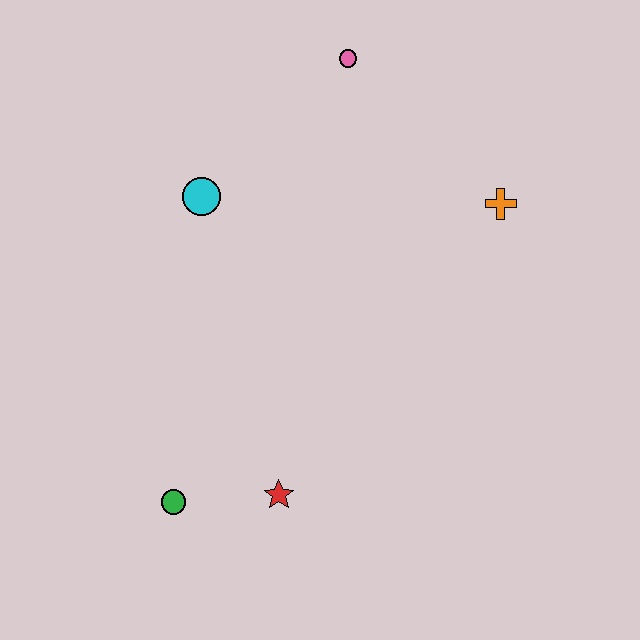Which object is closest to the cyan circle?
The pink circle is closest to the cyan circle.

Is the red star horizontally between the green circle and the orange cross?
Yes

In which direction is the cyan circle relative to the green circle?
The cyan circle is above the green circle.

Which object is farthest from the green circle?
The pink circle is farthest from the green circle.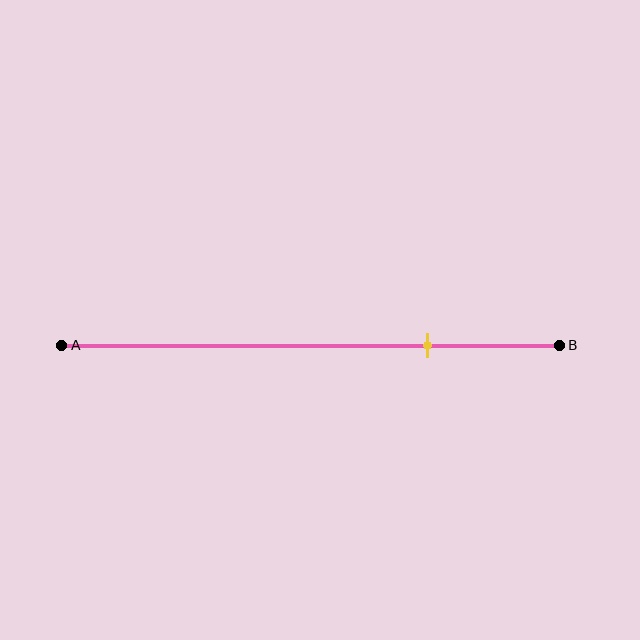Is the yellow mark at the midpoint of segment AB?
No, the mark is at about 75% from A, not at the 50% midpoint.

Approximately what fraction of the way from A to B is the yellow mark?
The yellow mark is approximately 75% of the way from A to B.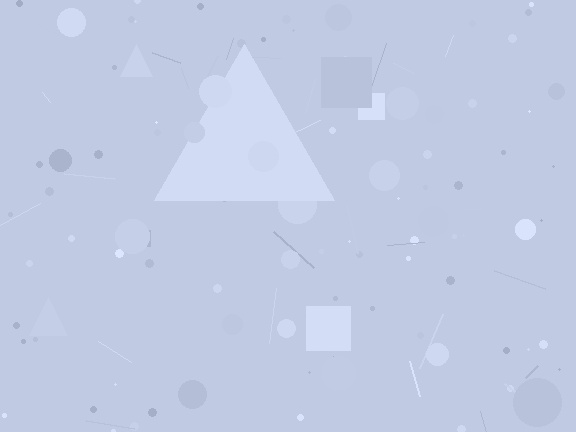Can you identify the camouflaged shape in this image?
The camouflaged shape is a triangle.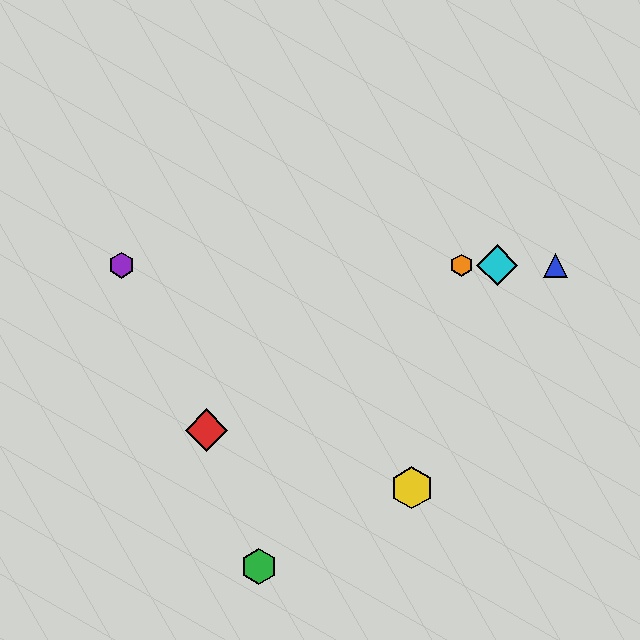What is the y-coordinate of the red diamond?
The red diamond is at y≈430.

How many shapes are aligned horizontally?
4 shapes (the blue triangle, the purple hexagon, the orange hexagon, the cyan diamond) are aligned horizontally.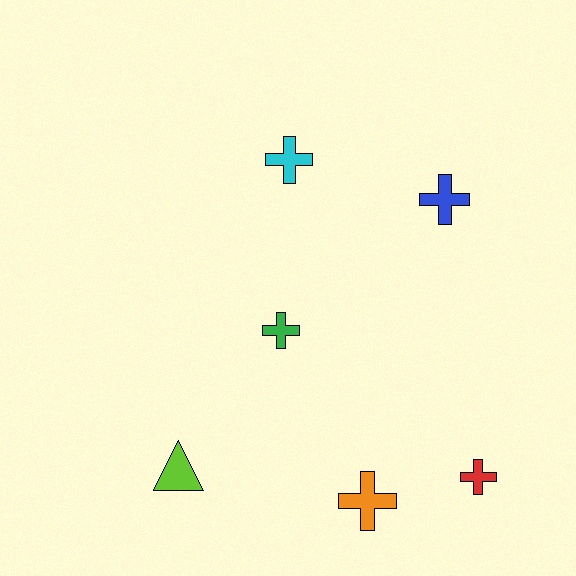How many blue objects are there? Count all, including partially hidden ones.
There is 1 blue object.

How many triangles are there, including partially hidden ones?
There is 1 triangle.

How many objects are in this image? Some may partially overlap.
There are 6 objects.